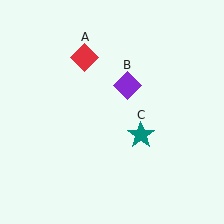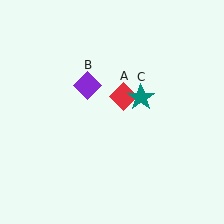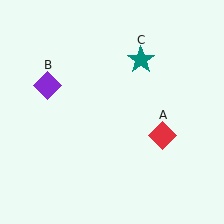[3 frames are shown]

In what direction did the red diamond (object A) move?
The red diamond (object A) moved down and to the right.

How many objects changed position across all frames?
3 objects changed position: red diamond (object A), purple diamond (object B), teal star (object C).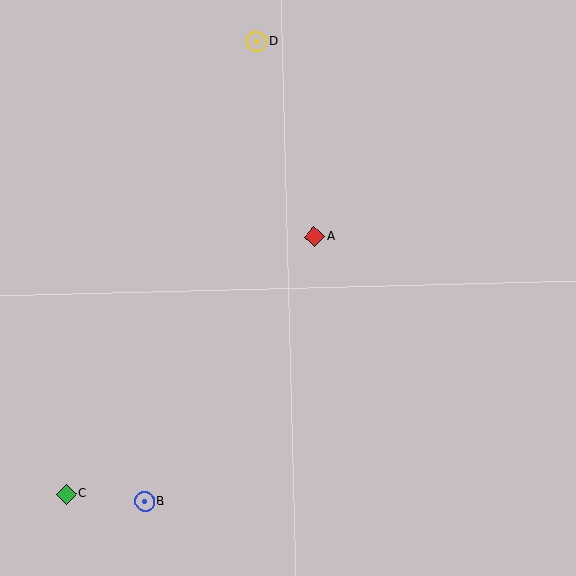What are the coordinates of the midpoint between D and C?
The midpoint between D and C is at (162, 268).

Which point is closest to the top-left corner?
Point D is closest to the top-left corner.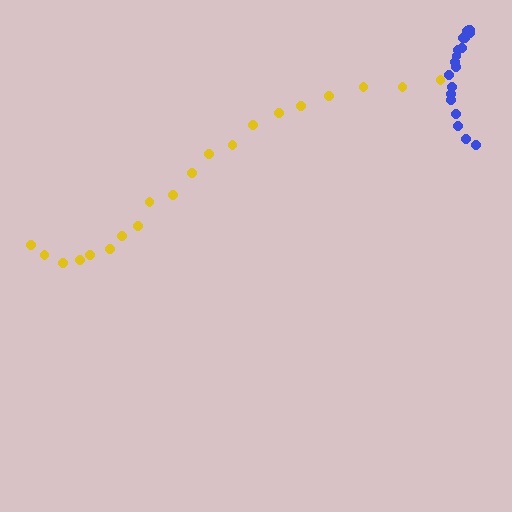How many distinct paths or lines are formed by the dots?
There are 2 distinct paths.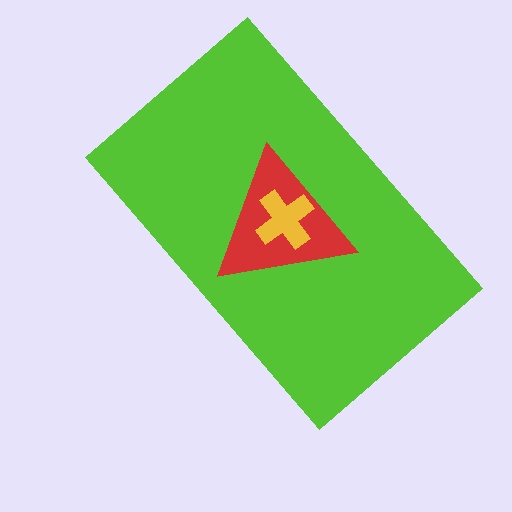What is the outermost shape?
The lime rectangle.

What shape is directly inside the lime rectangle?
The red triangle.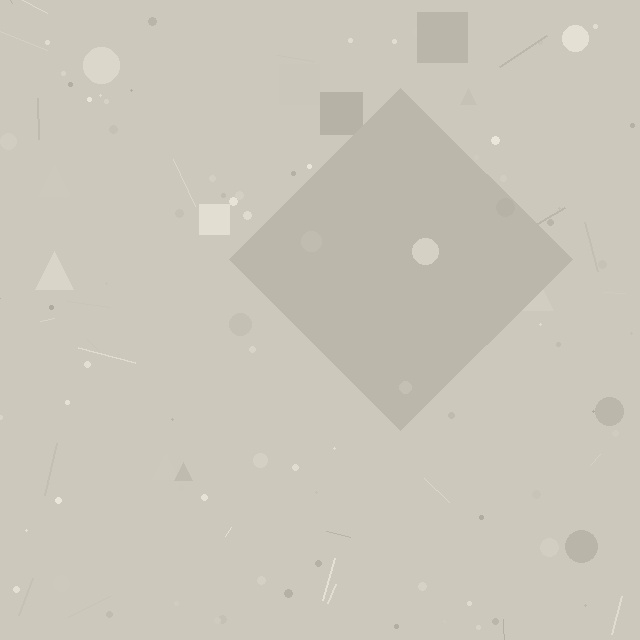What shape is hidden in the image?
A diamond is hidden in the image.